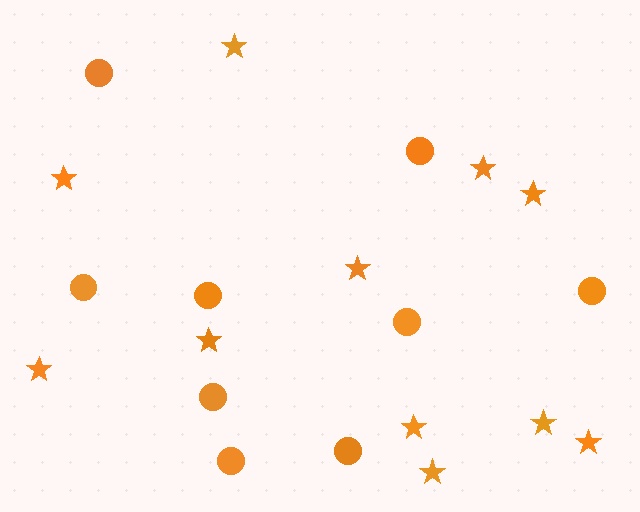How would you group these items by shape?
There are 2 groups: one group of circles (9) and one group of stars (11).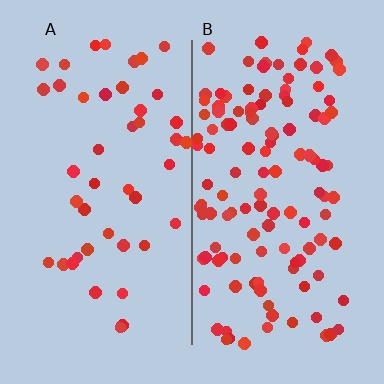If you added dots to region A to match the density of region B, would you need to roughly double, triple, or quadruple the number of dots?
Approximately triple.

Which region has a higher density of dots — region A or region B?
B (the right).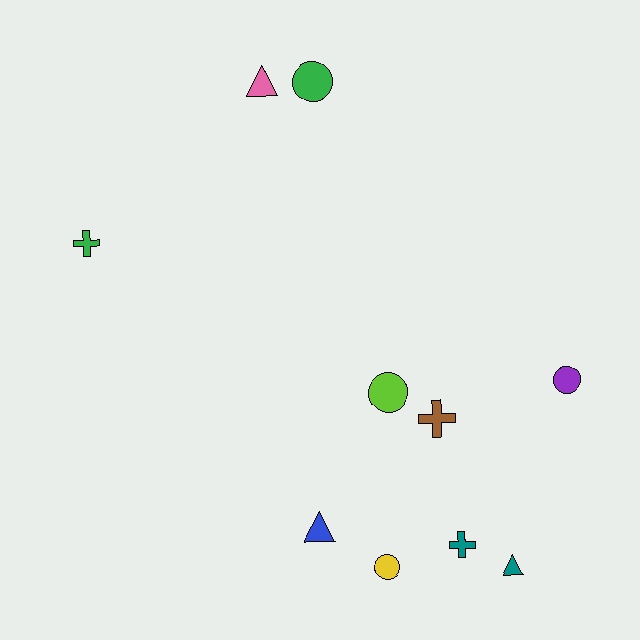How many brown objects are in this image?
There is 1 brown object.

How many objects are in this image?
There are 10 objects.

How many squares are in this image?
There are no squares.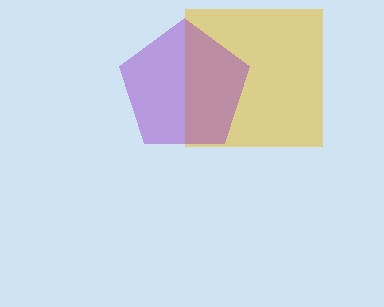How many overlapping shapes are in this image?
There are 2 overlapping shapes in the image.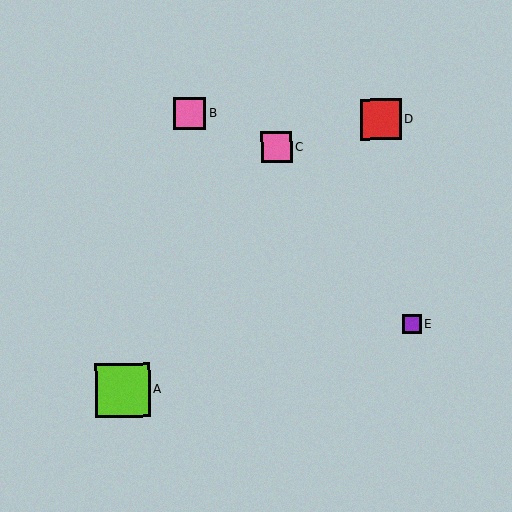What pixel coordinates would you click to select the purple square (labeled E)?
Click at (412, 324) to select the purple square E.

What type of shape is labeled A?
Shape A is a lime square.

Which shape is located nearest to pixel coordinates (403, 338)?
The purple square (labeled E) at (412, 324) is nearest to that location.